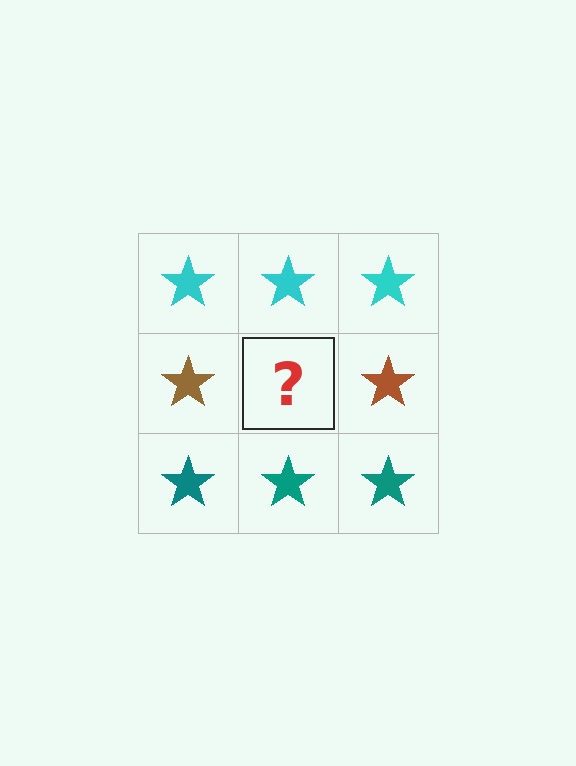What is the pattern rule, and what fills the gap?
The rule is that each row has a consistent color. The gap should be filled with a brown star.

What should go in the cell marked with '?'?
The missing cell should contain a brown star.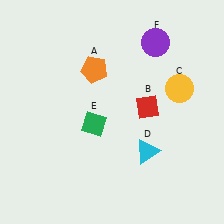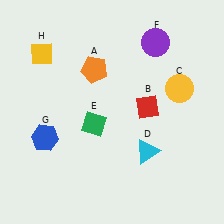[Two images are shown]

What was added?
A blue hexagon (G), a yellow diamond (H) were added in Image 2.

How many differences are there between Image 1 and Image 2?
There are 2 differences between the two images.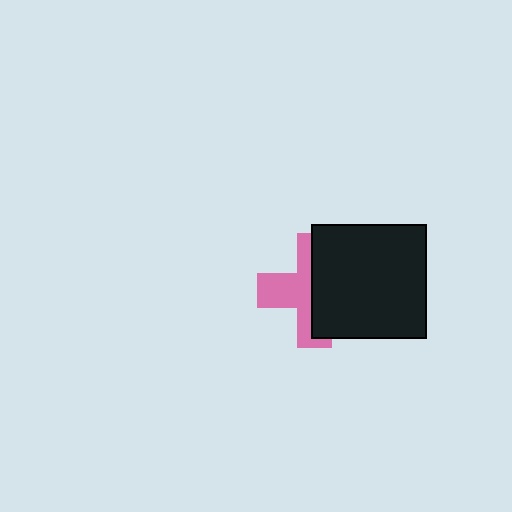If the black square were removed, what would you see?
You would see the complete pink cross.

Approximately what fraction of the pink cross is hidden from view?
Roughly 53% of the pink cross is hidden behind the black square.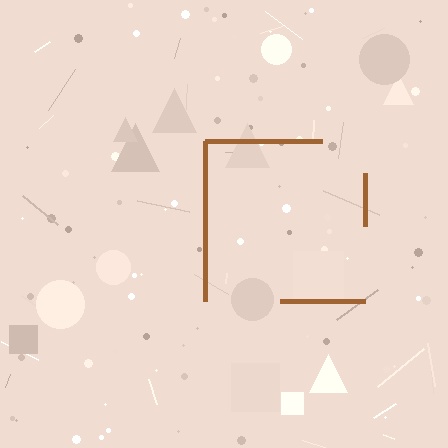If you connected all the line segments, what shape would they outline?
They would outline a square.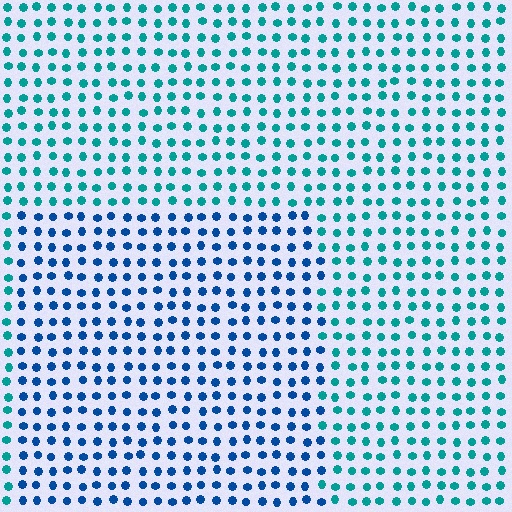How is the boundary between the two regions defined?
The boundary is defined purely by a slight shift in hue (about 36 degrees). Spacing, size, and orientation are identical on both sides.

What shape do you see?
I see a rectangle.